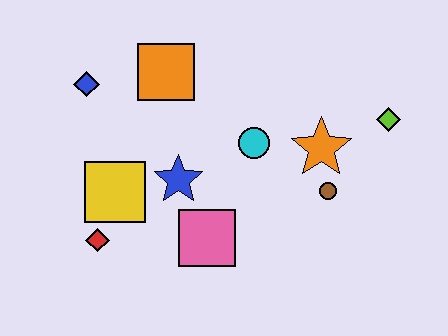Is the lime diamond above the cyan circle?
Yes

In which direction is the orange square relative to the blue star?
The orange square is above the blue star.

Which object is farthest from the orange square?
The lime diamond is farthest from the orange square.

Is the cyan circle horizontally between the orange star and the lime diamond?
No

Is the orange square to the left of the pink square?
Yes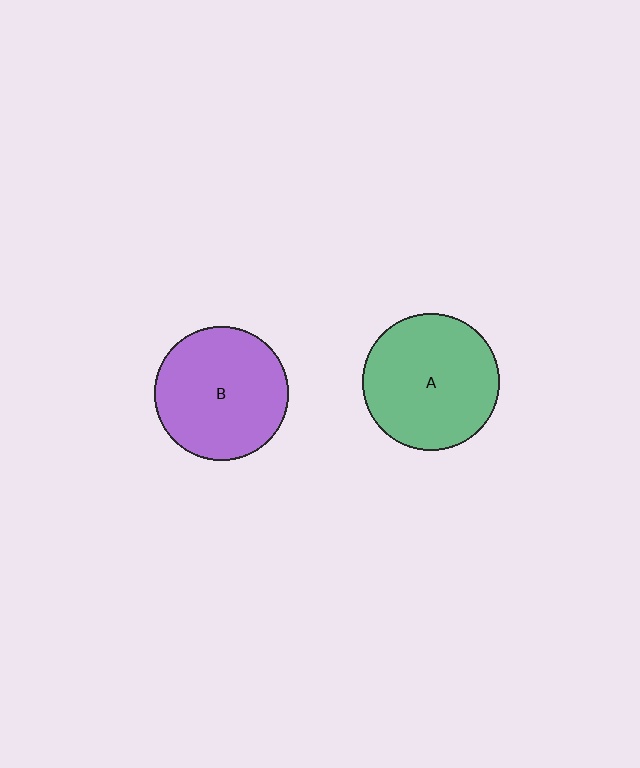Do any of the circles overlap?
No, none of the circles overlap.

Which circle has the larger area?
Circle A (green).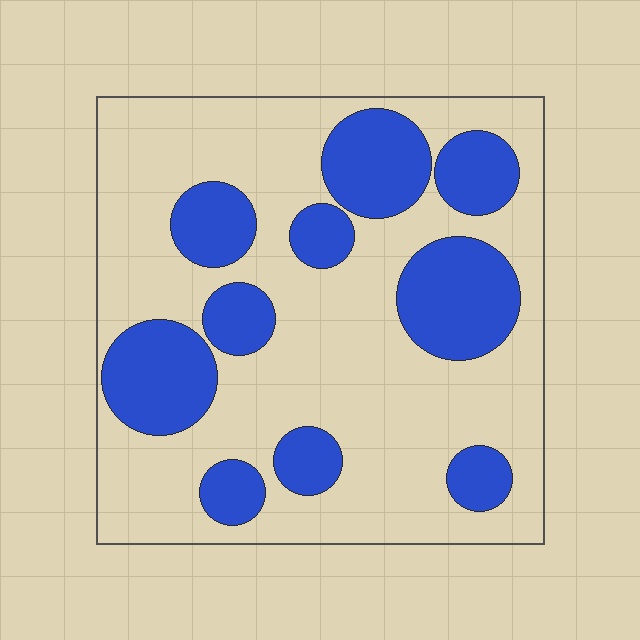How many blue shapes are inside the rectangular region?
10.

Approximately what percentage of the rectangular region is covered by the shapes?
Approximately 30%.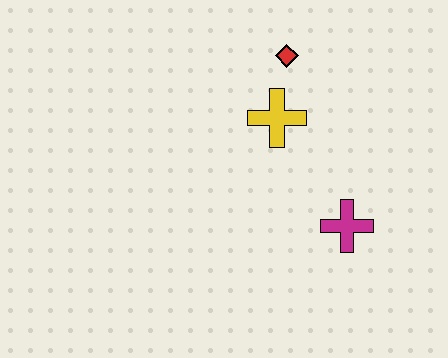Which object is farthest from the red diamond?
The magenta cross is farthest from the red diamond.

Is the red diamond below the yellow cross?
No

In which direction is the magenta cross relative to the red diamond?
The magenta cross is below the red diamond.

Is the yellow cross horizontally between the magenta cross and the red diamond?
No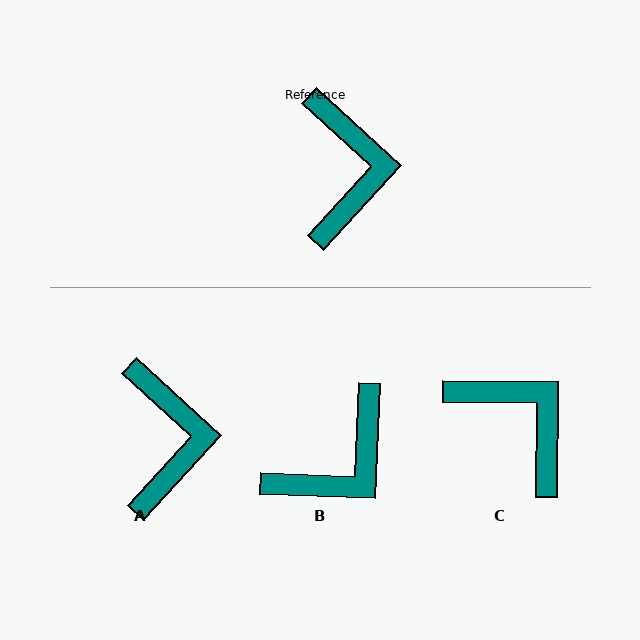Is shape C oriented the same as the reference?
No, it is off by about 42 degrees.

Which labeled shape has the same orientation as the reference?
A.